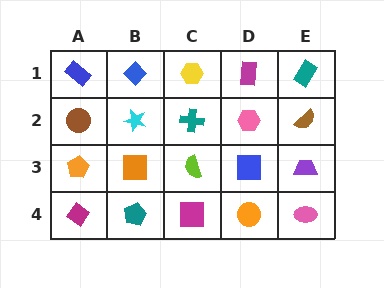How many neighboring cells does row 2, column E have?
3.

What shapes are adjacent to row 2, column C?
A yellow hexagon (row 1, column C), a lime semicircle (row 3, column C), a cyan star (row 2, column B), a pink hexagon (row 2, column D).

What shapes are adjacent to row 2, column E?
A teal rectangle (row 1, column E), a purple trapezoid (row 3, column E), a pink hexagon (row 2, column D).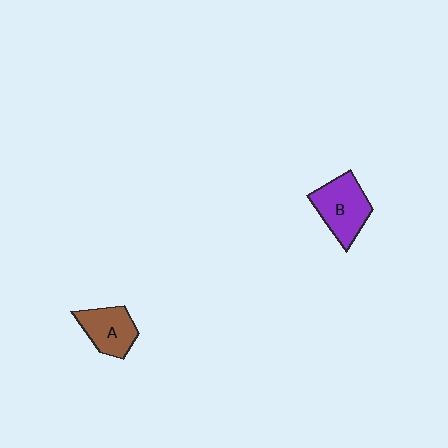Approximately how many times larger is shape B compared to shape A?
Approximately 1.2 times.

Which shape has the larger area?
Shape B (purple).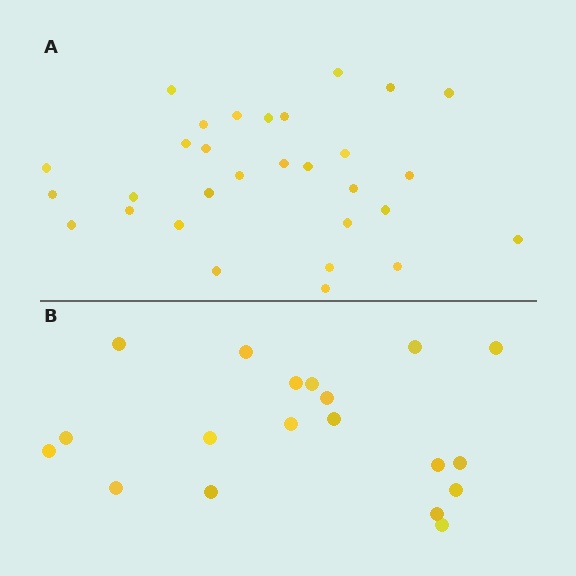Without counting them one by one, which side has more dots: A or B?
Region A (the top region) has more dots.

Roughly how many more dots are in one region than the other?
Region A has roughly 12 or so more dots than region B.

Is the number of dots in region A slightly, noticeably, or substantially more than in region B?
Region A has substantially more. The ratio is roughly 1.6 to 1.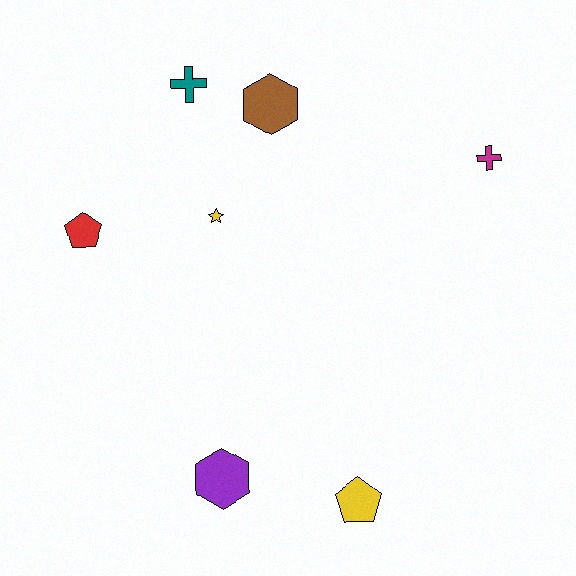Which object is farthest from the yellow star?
The yellow pentagon is farthest from the yellow star.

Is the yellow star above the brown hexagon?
No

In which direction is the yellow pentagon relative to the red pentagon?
The yellow pentagon is below the red pentagon.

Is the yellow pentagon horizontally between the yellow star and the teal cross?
No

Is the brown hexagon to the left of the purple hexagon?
No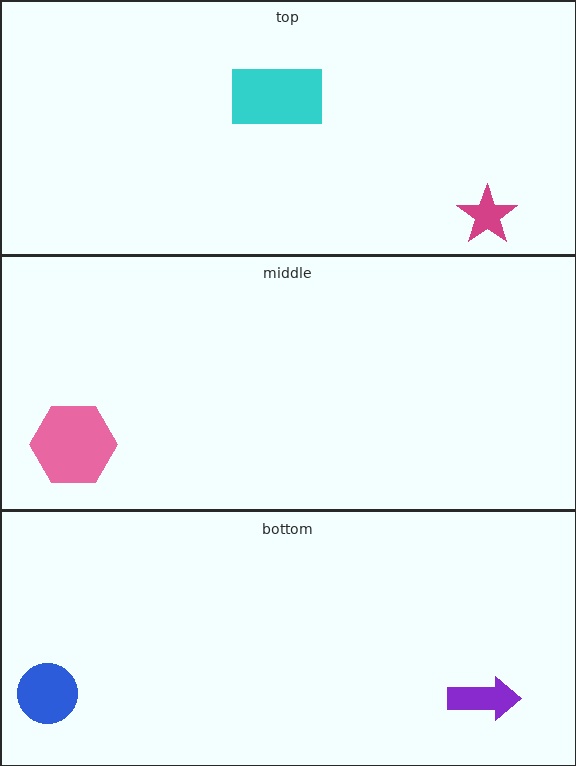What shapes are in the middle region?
The pink hexagon.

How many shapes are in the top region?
2.